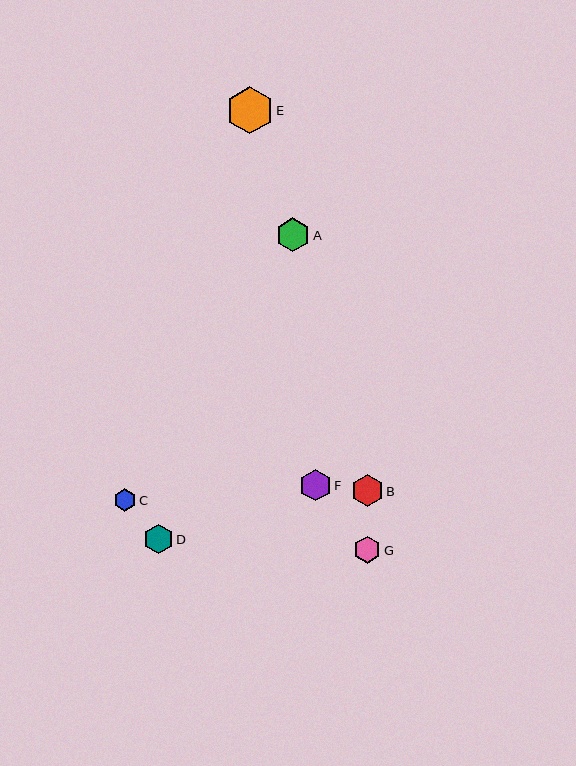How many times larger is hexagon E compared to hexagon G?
Hexagon E is approximately 1.8 times the size of hexagon G.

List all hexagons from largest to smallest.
From largest to smallest: E, A, B, F, D, G, C.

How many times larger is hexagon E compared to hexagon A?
Hexagon E is approximately 1.4 times the size of hexagon A.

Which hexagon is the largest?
Hexagon E is the largest with a size of approximately 47 pixels.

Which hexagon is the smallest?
Hexagon C is the smallest with a size of approximately 22 pixels.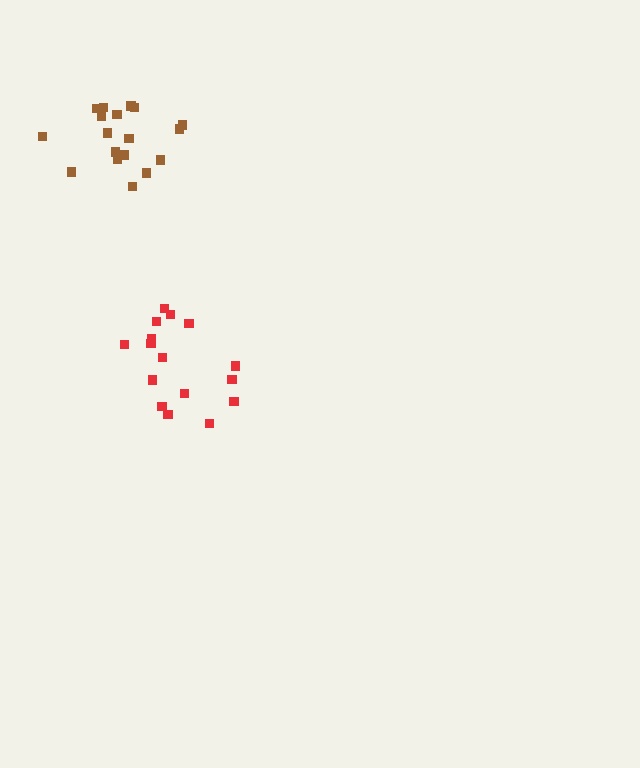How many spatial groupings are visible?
There are 2 spatial groupings.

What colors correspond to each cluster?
The clusters are colored: brown, red.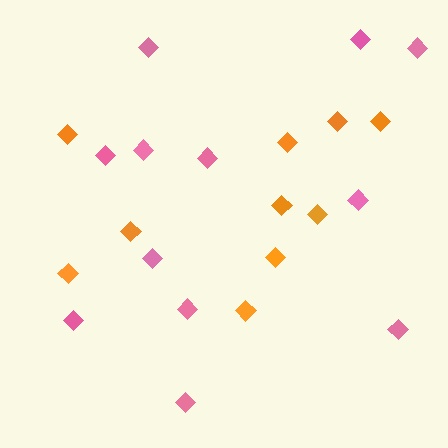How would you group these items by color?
There are 2 groups: one group of orange diamonds (10) and one group of pink diamonds (12).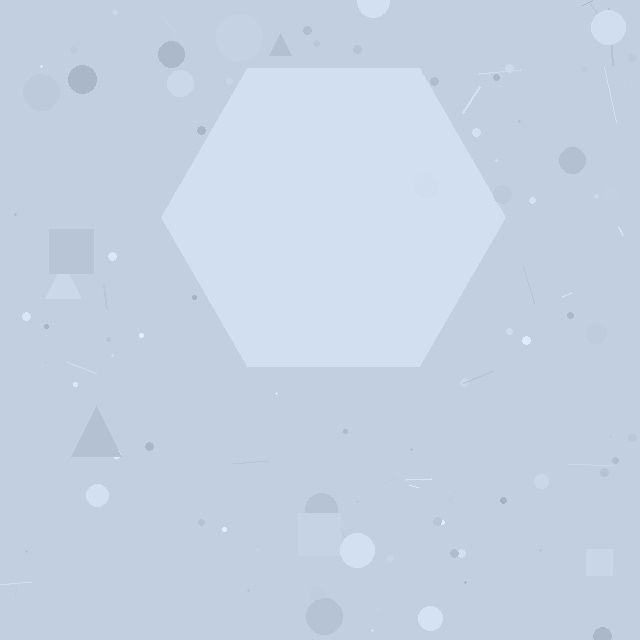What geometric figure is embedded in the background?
A hexagon is embedded in the background.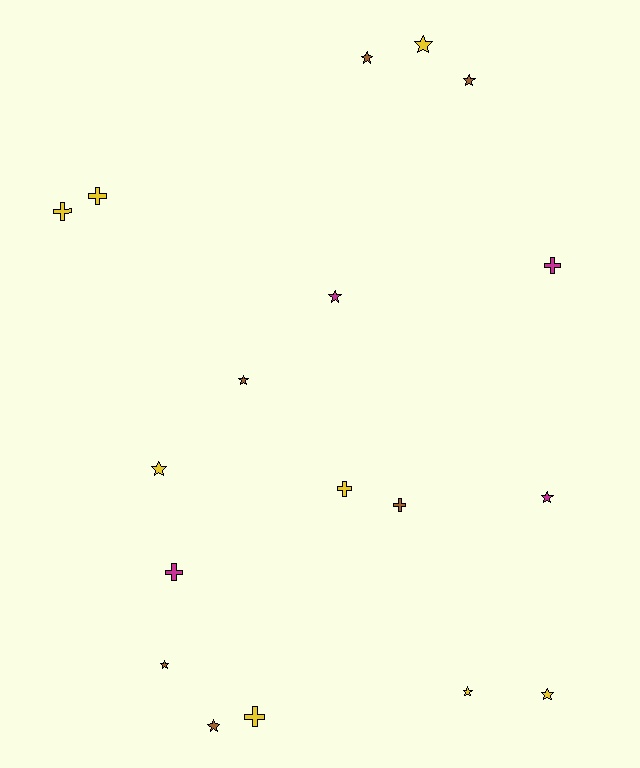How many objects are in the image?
There are 18 objects.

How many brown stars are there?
There are 5 brown stars.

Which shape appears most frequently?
Star, with 11 objects.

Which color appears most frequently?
Yellow, with 8 objects.